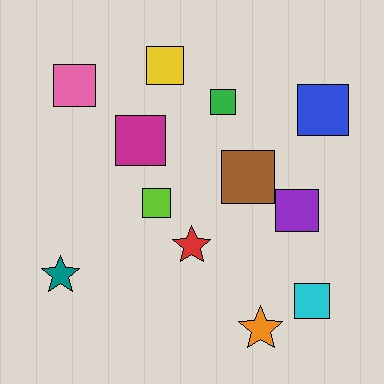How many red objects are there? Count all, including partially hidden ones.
There is 1 red object.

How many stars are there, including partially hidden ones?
There are 3 stars.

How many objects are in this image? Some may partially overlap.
There are 12 objects.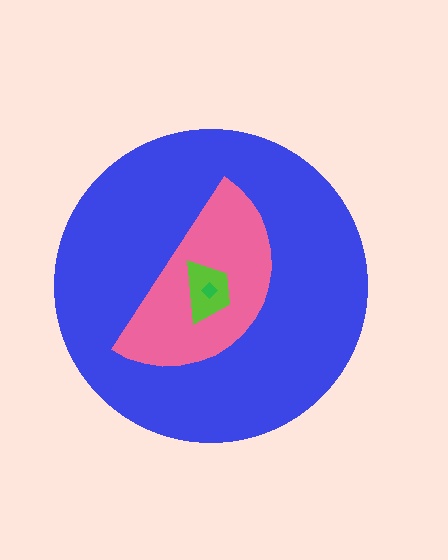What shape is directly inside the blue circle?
The pink semicircle.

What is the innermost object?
The green diamond.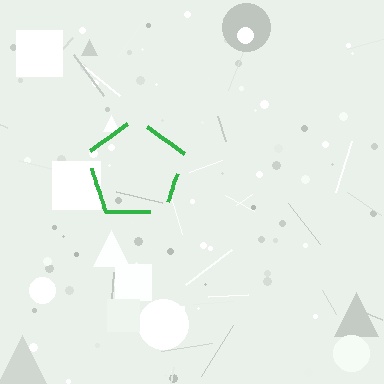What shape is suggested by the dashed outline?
The dashed outline suggests a pentagon.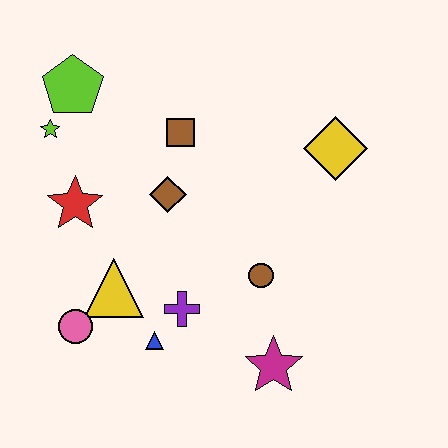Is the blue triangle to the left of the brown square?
Yes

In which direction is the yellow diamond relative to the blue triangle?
The yellow diamond is above the blue triangle.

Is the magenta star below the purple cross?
Yes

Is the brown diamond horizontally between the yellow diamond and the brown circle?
No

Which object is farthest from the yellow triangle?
The yellow diamond is farthest from the yellow triangle.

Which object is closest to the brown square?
The brown diamond is closest to the brown square.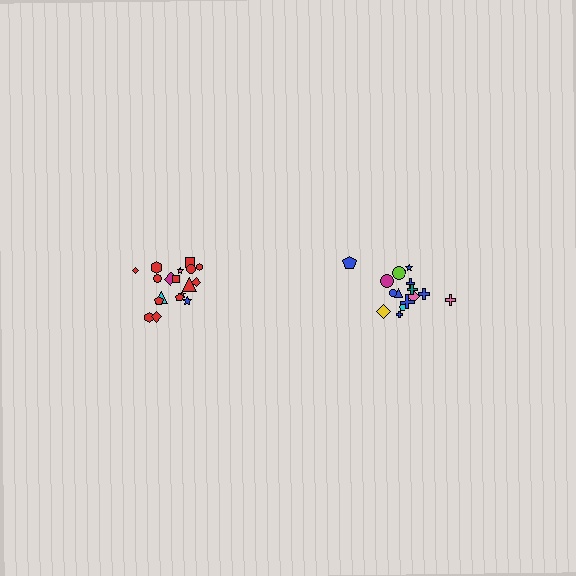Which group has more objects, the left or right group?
The left group.